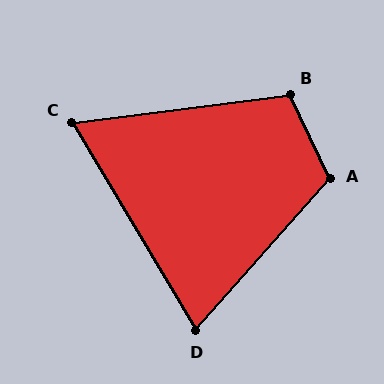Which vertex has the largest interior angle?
A, at approximately 113 degrees.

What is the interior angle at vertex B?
Approximately 108 degrees (obtuse).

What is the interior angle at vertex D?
Approximately 72 degrees (acute).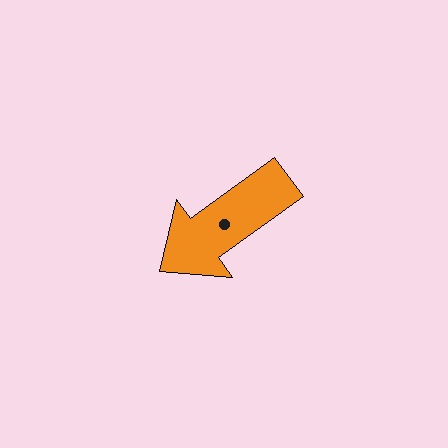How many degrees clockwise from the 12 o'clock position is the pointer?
Approximately 234 degrees.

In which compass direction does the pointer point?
Southwest.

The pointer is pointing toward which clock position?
Roughly 8 o'clock.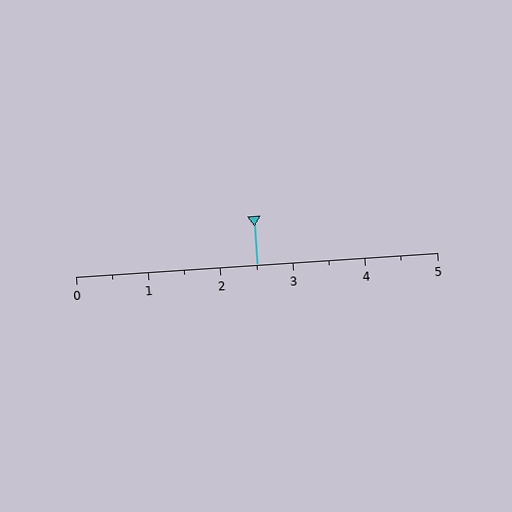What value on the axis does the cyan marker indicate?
The marker indicates approximately 2.5.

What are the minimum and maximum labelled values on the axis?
The axis runs from 0 to 5.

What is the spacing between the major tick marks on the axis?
The major ticks are spaced 1 apart.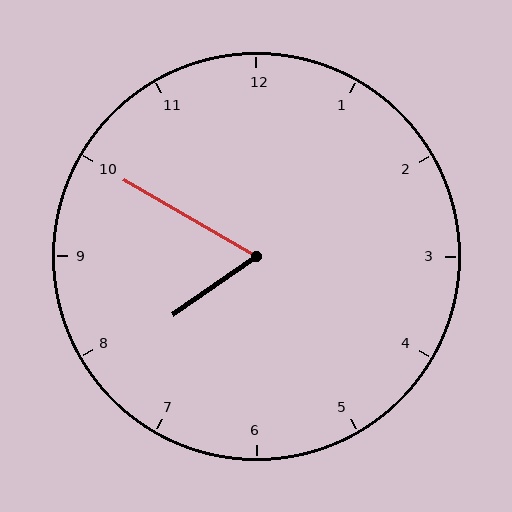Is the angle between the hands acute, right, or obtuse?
It is acute.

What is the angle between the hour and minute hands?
Approximately 65 degrees.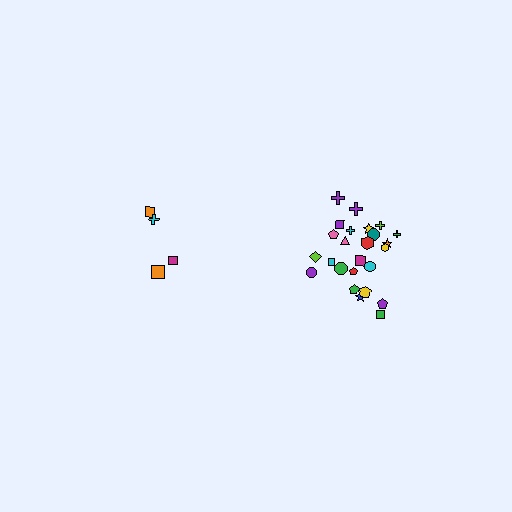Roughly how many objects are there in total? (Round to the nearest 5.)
Roughly 30 objects in total.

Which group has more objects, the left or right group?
The right group.